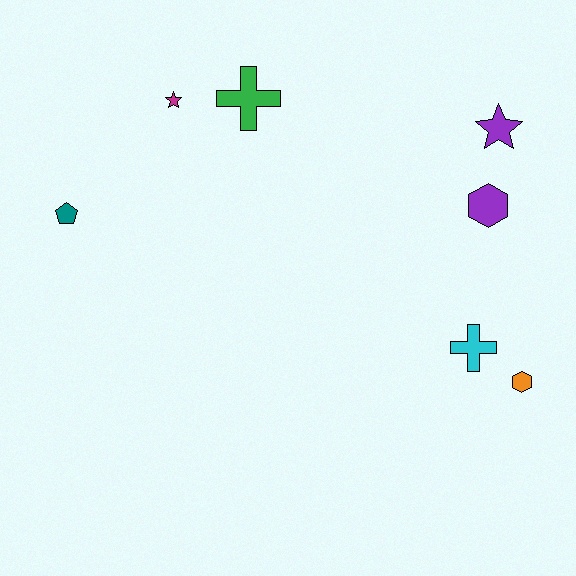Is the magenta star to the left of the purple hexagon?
Yes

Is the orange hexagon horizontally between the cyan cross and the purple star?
No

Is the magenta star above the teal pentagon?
Yes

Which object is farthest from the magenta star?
The orange hexagon is farthest from the magenta star.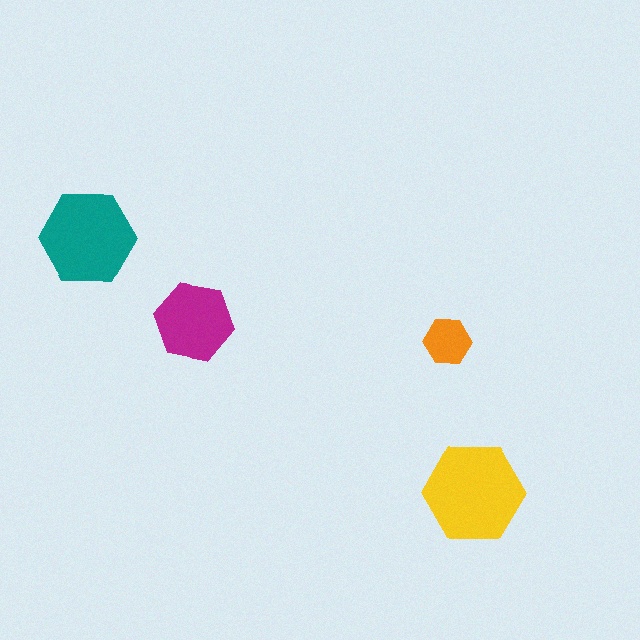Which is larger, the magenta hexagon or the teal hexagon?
The teal one.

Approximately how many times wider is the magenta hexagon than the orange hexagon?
About 1.5 times wider.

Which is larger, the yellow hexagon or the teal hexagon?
The yellow one.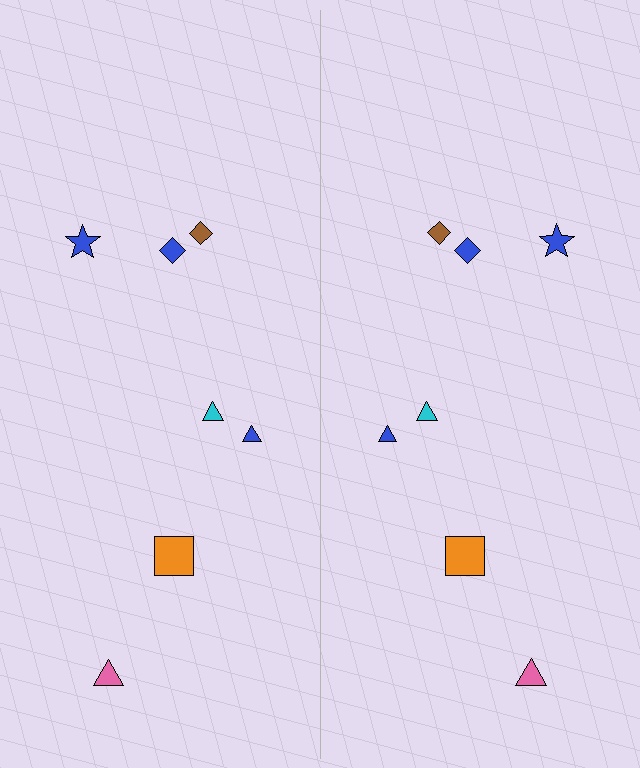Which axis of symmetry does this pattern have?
The pattern has a vertical axis of symmetry running through the center of the image.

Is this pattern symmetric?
Yes, this pattern has bilateral (reflection) symmetry.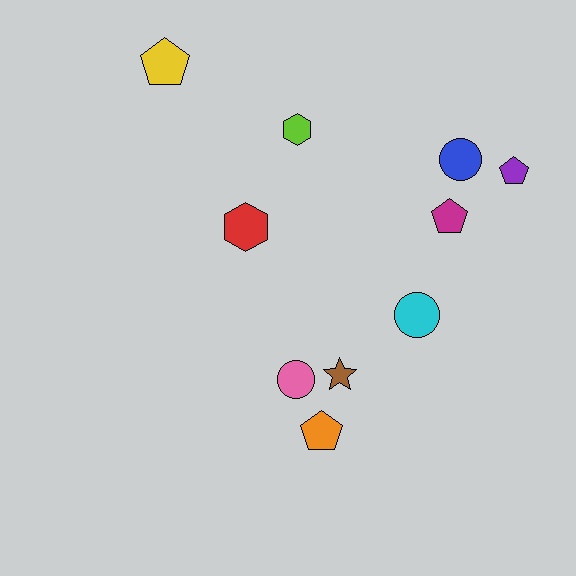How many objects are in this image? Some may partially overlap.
There are 10 objects.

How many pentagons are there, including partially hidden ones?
There are 4 pentagons.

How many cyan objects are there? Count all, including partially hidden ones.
There is 1 cyan object.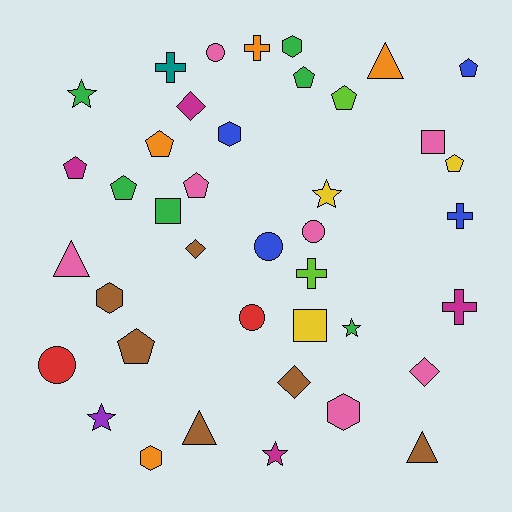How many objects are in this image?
There are 40 objects.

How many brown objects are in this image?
There are 6 brown objects.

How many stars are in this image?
There are 5 stars.